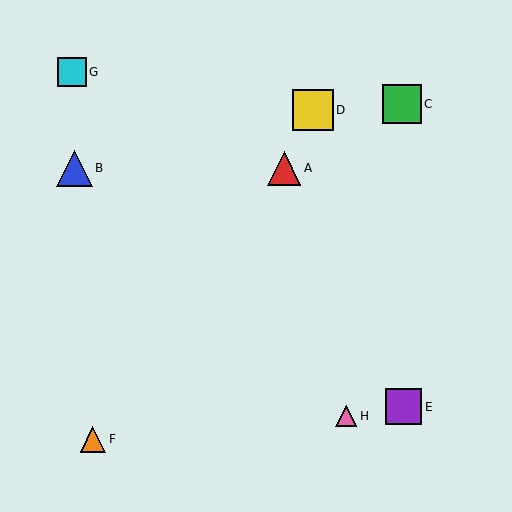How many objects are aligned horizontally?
2 objects (A, B) are aligned horizontally.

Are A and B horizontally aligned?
Yes, both are at y≈168.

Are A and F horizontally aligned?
No, A is at y≈168 and F is at y≈439.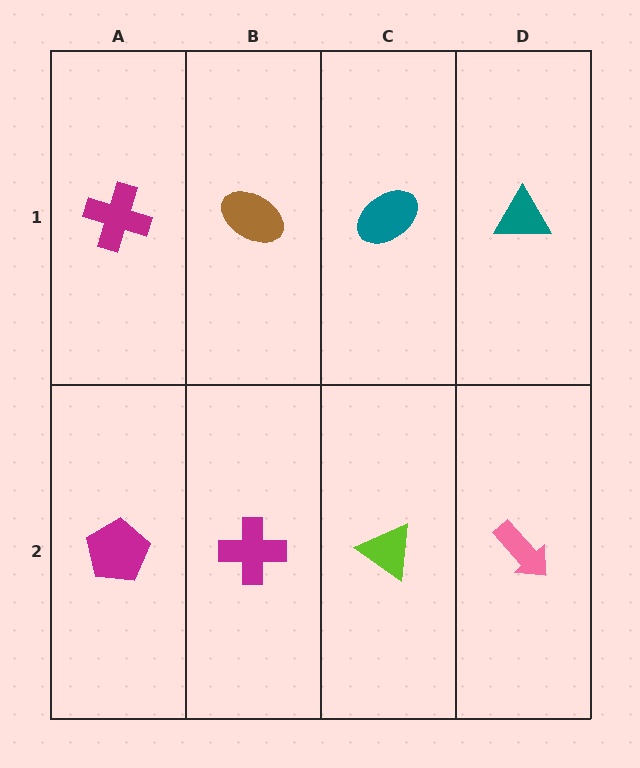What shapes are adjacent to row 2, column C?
A teal ellipse (row 1, column C), a magenta cross (row 2, column B), a pink arrow (row 2, column D).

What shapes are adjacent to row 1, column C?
A lime triangle (row 2, column C), a brown ellipse (row 1, column B), a teal triangle (row 1, column D).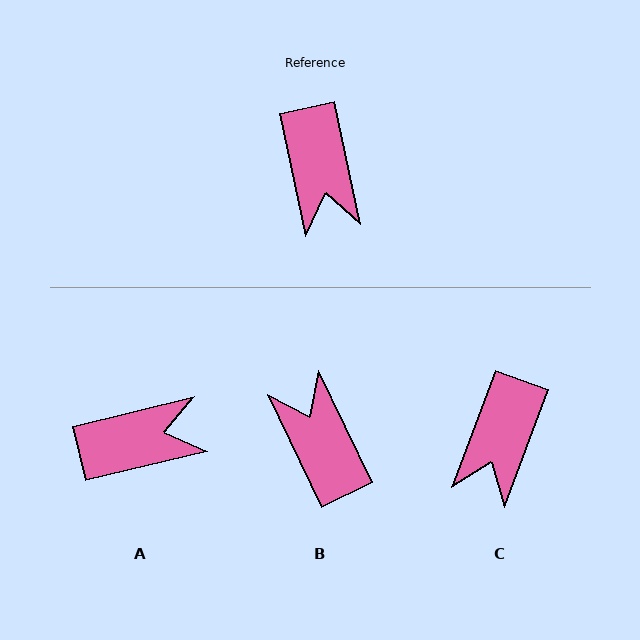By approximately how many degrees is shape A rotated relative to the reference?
Approximately 92 degrees counter-clockwise.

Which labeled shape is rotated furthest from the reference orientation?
B, about 166 degrees away.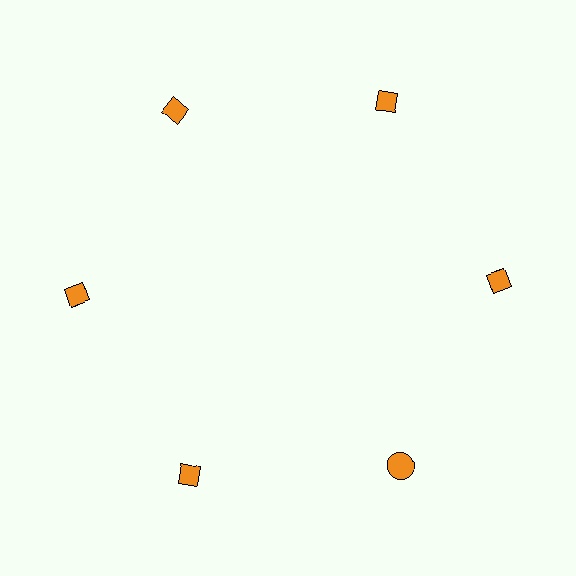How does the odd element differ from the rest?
It has a different shape: circle instead of diamond.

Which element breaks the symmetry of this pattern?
The orange circle at roughly the 5 o'clock position breaks the symmetry. All other shapes are orange diamonds.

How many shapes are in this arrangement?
There are 6 shapes arranged in a ring pattern.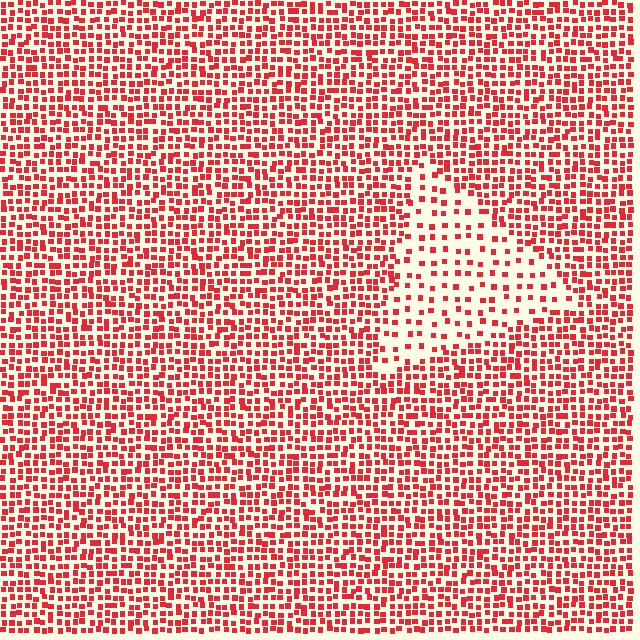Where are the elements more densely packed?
The elements are more densely packed outside the triangle boundary.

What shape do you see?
I see a triangle.